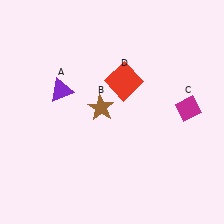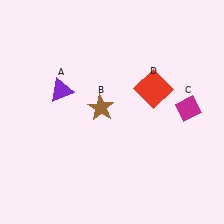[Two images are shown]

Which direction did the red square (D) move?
The red square (D) moved right.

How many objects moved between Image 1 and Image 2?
1 object moved between the two images.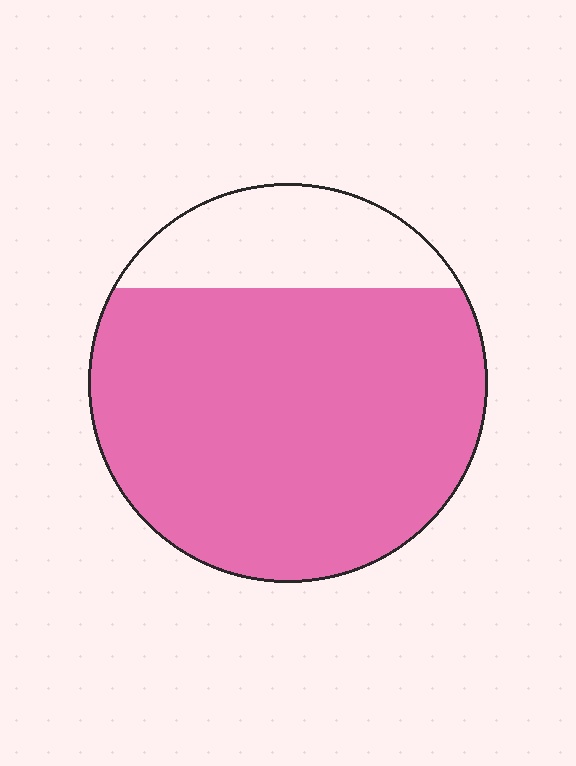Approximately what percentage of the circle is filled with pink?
Approximately 80%.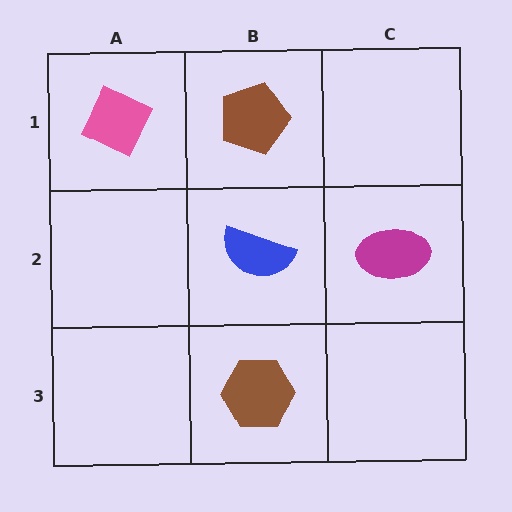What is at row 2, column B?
A blue semicircle.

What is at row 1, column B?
A brown pentagon.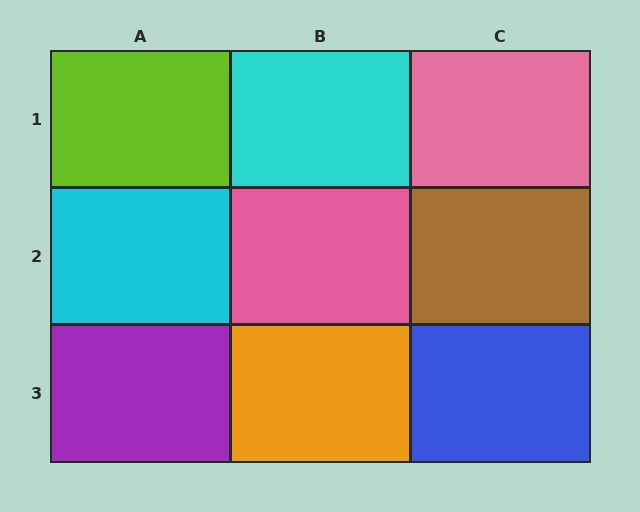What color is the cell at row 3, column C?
Blue.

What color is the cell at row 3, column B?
Orange.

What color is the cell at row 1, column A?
Lime.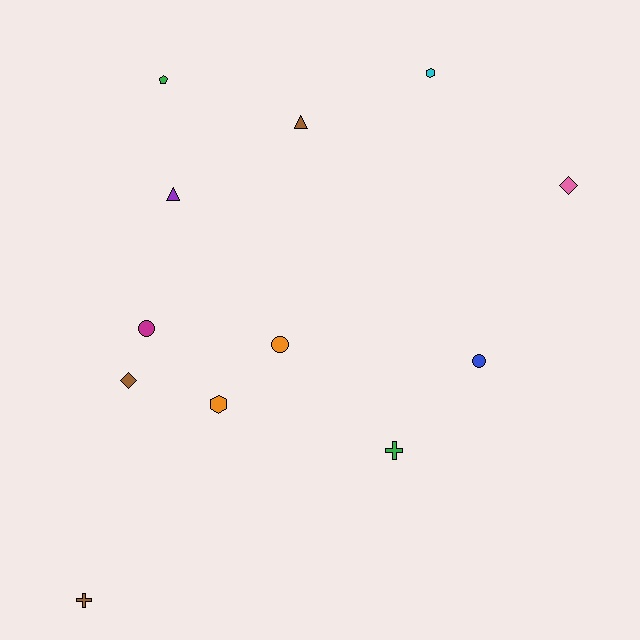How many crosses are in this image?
There are 2 crosses.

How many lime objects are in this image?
There are no lime objects.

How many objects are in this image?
There are 12 objects.